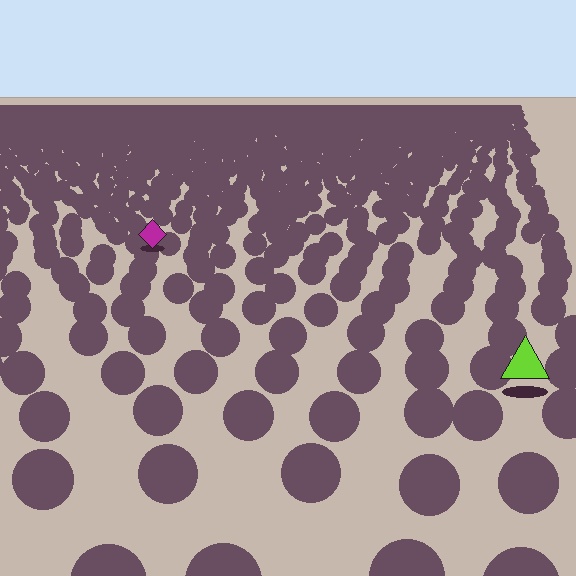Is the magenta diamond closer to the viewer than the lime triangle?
No. The lime triangle is closer — you can tell from the texture gradient: the ground texture is coarser near it.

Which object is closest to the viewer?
The lime triangle is closest. The texture marks near it are larger and more spread out.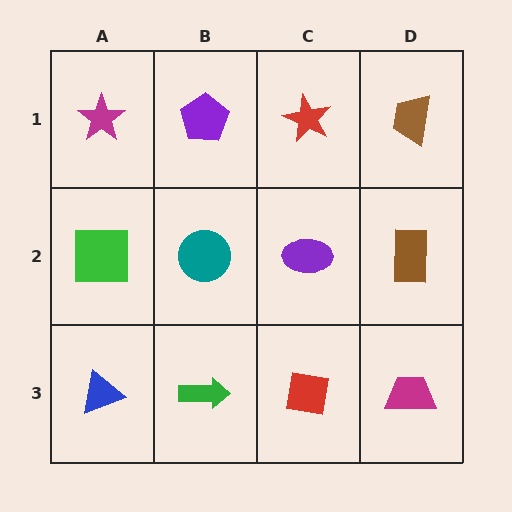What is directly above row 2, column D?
A brown trapezoid.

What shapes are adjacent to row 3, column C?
A purple ellipse (row 2, column C), a green arrow (row 3, column B), a magenta trapezoid (row 3, column D).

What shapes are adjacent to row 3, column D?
A brown rectangle (row 2, column D), a red square (row 3, column C).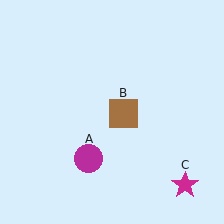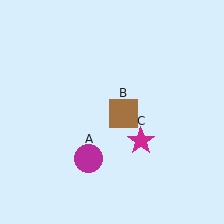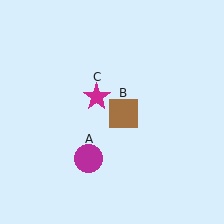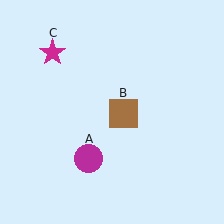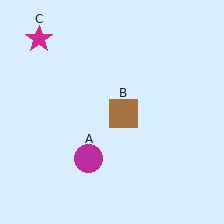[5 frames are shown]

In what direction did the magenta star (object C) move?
The magenta star (object C) moved up and to the left.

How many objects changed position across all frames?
1 object changed position: magenta star (object C).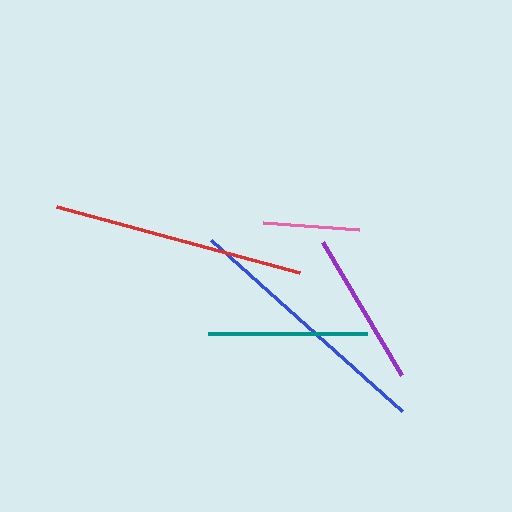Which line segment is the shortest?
The pink line is the shortest at approximately 96 pixels.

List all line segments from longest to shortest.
From longest to shortest: blue, red, teal, purple, pink.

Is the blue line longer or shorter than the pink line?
The blue line is longer than the pink line.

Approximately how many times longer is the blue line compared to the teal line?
The blue line is approximately 1.6 times the length of the teal line.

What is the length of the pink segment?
The pink segment is approximately 96 pixels long.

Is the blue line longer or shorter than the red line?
The blue line is longer than the red line.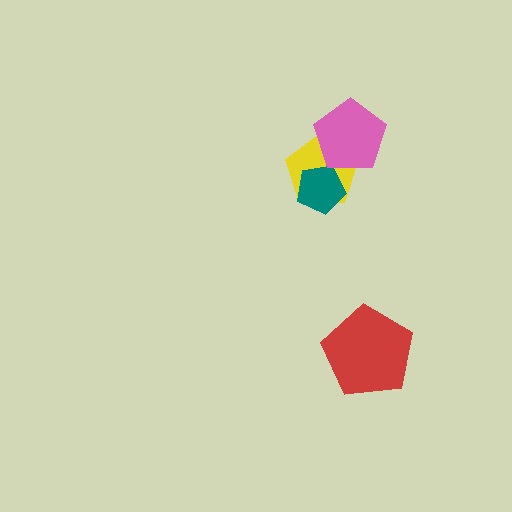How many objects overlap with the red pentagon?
0 objects overlap with the red pentagon.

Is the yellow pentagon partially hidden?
Yes, it is partially covered by another shape.